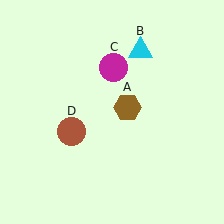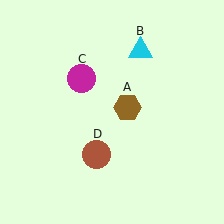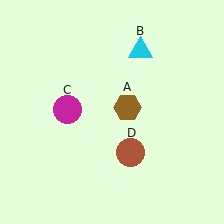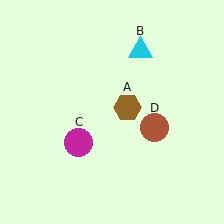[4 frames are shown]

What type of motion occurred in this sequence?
The magenta circle (object C), brown circle (object D) rotated counterclockwise around the center of the scene.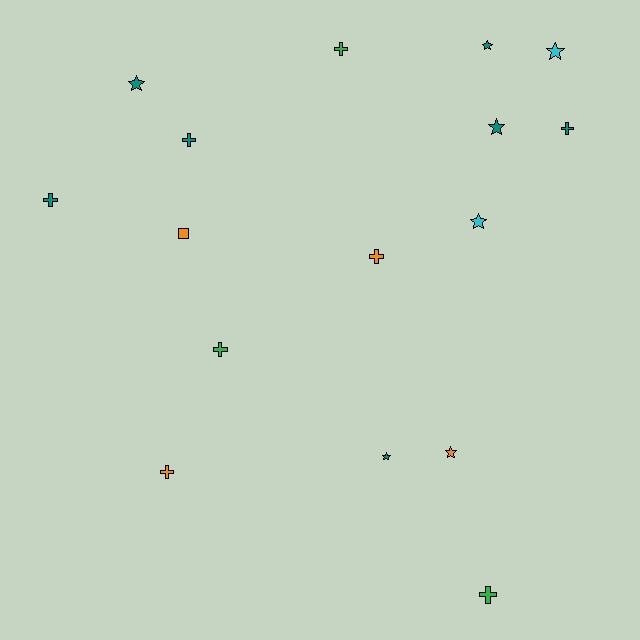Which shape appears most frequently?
Cross, with 8 objects.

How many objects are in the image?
There are 16 objects.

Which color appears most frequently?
Teal, with 7 objects.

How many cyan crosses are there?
There are no cyan crosses.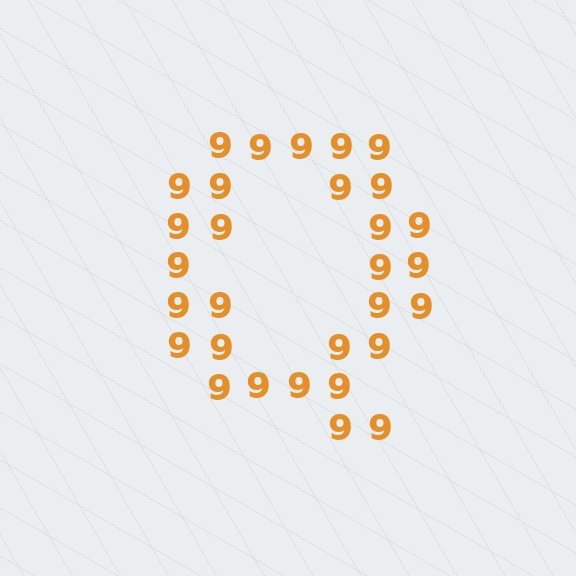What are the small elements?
The small elements are digit 9's.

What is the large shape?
The large shape is the letter Q.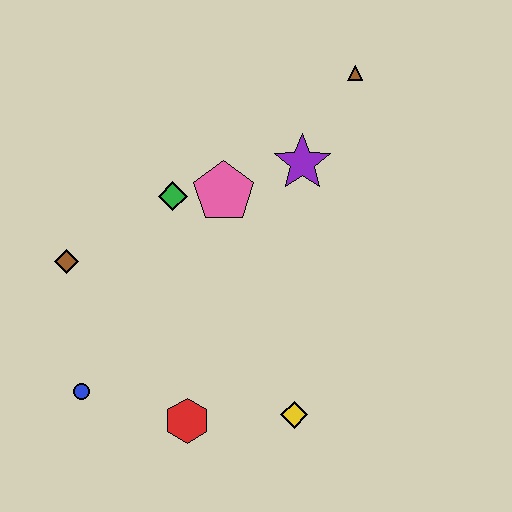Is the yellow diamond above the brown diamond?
No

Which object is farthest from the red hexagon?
The brown triangle is farthest from the red hexagon.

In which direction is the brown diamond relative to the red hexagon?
The brown diamond is above the red hexagon.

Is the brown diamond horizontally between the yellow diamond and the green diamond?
No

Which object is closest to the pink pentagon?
The green diamond is closest to the pink pentagon.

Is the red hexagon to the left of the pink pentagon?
Yes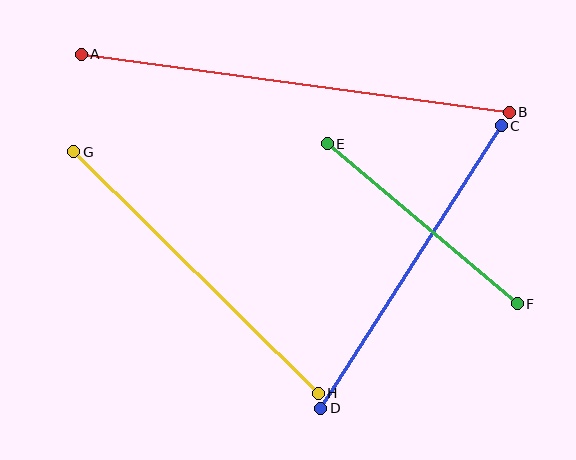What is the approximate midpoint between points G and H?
The midpoint is at approximately (196, 273) pixels.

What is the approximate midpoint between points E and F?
The midpoint is at approximately (422, 224) pixels.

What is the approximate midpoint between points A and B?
The midpoint is at approximately (295, 83) pixels.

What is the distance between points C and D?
The distance is approximately 335 pixels.